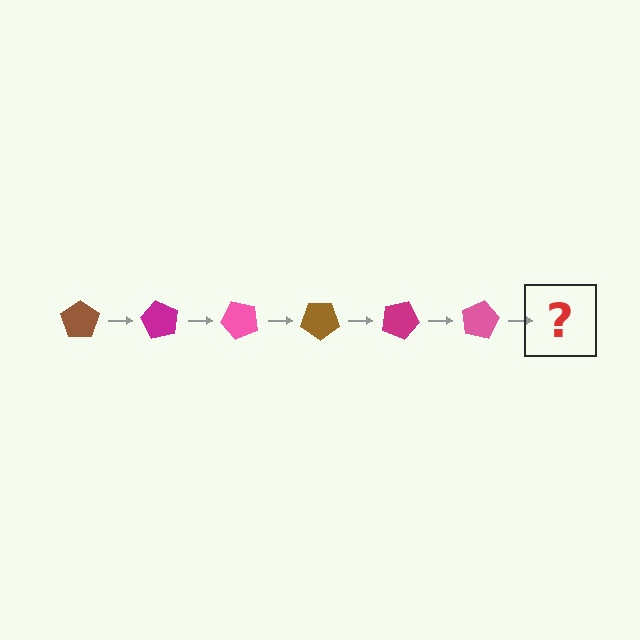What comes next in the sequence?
The next element should be a brown pentagon, rotated 360 degrees from the start.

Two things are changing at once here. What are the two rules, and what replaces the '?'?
The two rules are that it rotates 60 degrees each step and the color cycles through brown, magenta, and pink. The '?' should be a brown pentagon, rotated 360 degrees from the start.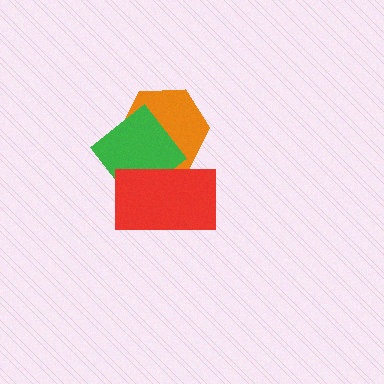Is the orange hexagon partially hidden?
Yes, it is partially covered by another shape.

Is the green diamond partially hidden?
Yes, it is partially covered by another shape.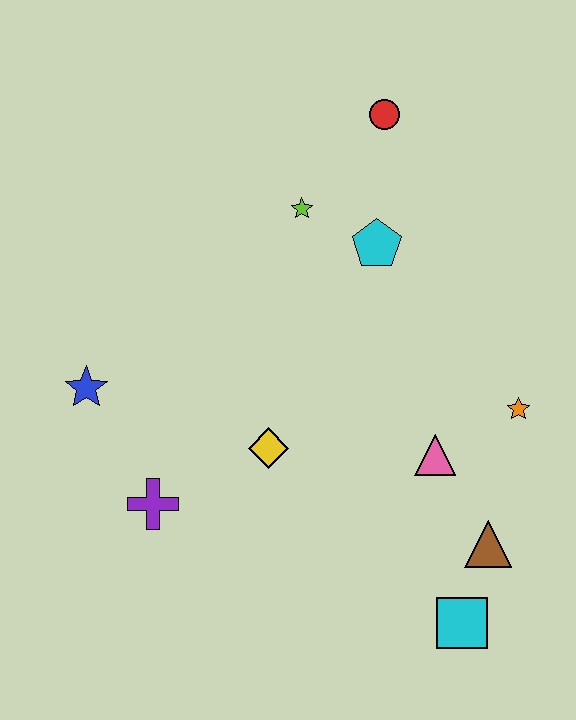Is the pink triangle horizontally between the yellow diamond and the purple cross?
No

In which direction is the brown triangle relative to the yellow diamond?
The brown triangle is to the right of the yellow diamond.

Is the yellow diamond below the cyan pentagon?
Yes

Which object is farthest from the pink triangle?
The blue star is farthest from the pink triangle.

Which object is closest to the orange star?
The pink triangle is closest to the orange star.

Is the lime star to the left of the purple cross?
No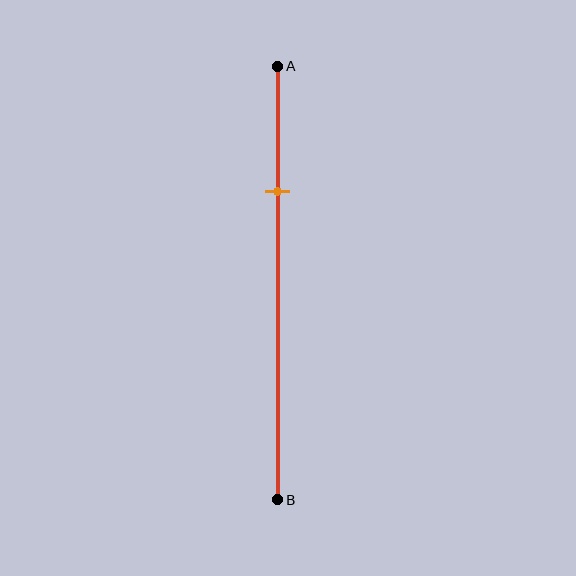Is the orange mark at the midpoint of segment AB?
No, the mark is at about 30% from A, not at the 50% midpoint.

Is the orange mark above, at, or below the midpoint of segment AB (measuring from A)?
The orange mark is above the midpoint of segment AB.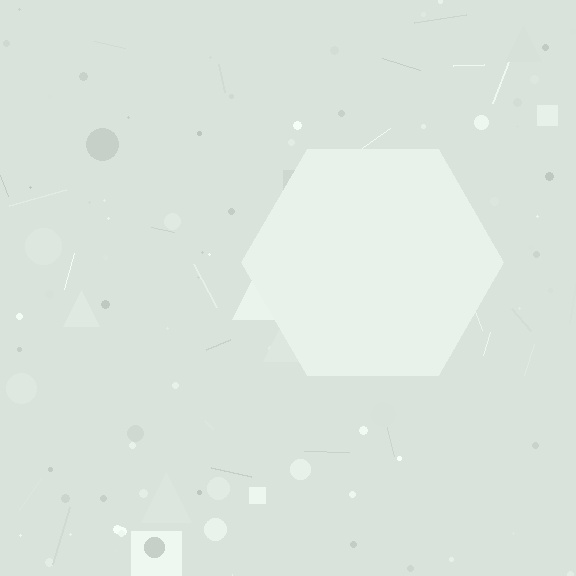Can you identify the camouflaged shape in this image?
The camouflaged shape is a hexagon.